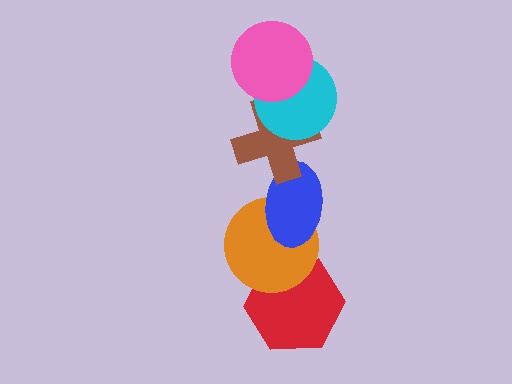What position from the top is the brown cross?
The brown cross is 3rd from the top.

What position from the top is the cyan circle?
The cyan circle is 2nd from the top.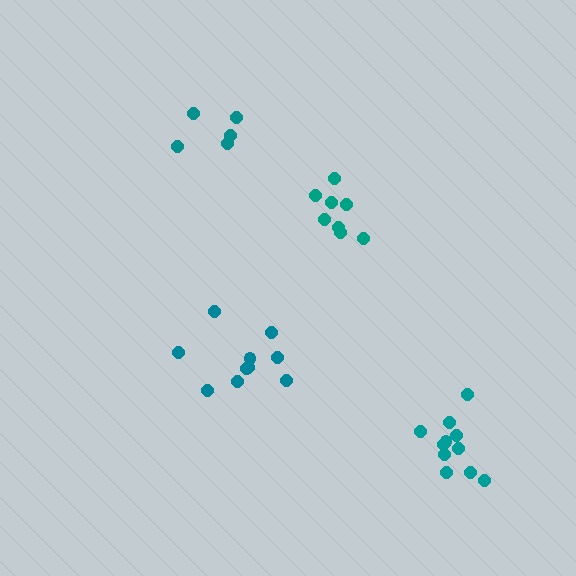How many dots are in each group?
Group 1: 10 dots, Group 2: 5 dots, Group 3: 8 dots, Group 4: 11 dots (34 total).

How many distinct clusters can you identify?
There are 4 distinct clusters.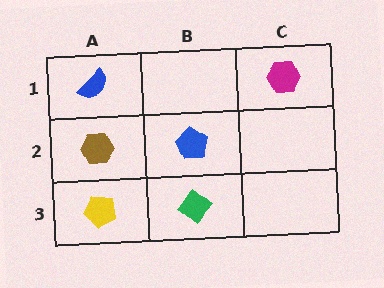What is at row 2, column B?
A blue pentagon.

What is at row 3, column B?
A green diamond.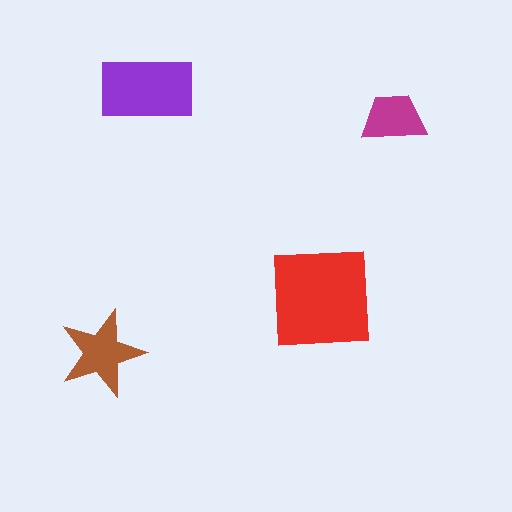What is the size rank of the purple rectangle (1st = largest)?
2nd.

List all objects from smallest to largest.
The magenta trapezoid, the brown star, the purple rectangle, the red square.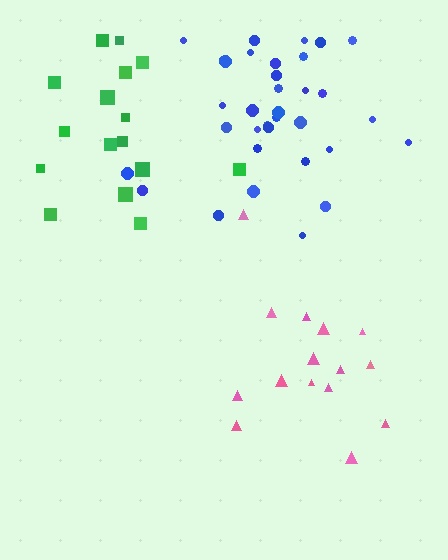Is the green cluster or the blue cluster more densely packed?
Blue.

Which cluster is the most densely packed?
Blue.